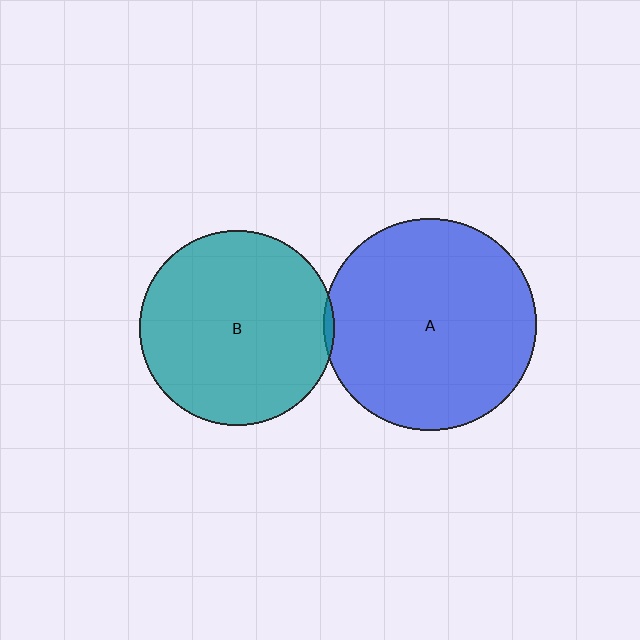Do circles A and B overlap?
Yes.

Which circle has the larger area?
Circle A (blue).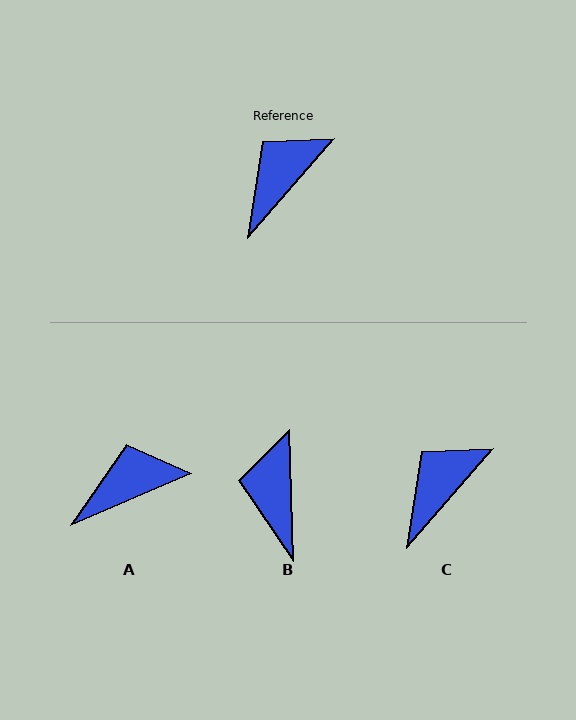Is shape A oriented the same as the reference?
No, it is off by about 26 degrees.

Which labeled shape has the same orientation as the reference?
C.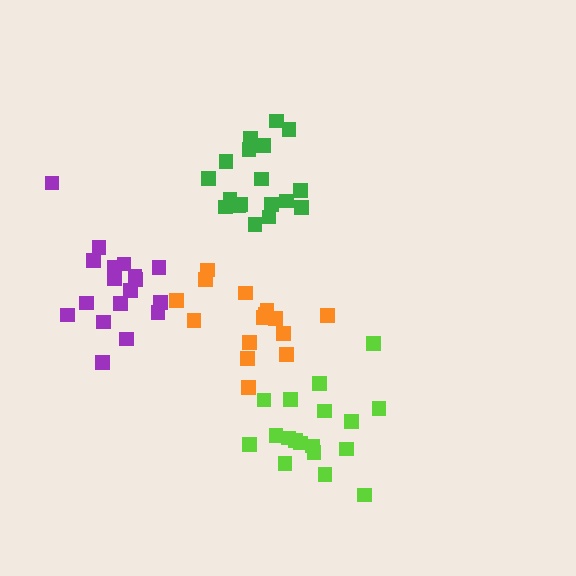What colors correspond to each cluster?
The clusters are colored: orange, purple, lime, green.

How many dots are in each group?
Group 1: 15 dots, Group 2: 18 dots, Group 3: 18 dots, Group 4: 18 dots (69 total).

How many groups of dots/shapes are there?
There are 4 groups.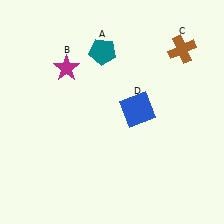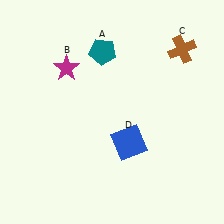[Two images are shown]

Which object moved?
The blue square (D) moved down.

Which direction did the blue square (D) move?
The blue square (D) moved down.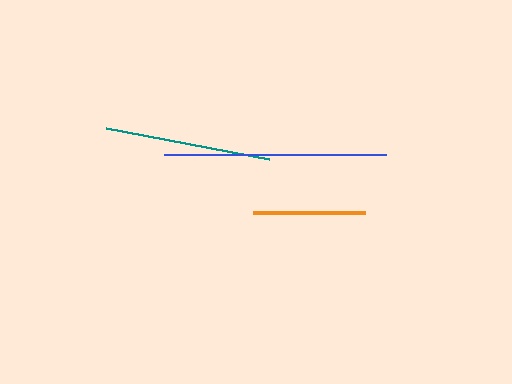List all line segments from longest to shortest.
From longest to shortest: blue, teal, orange.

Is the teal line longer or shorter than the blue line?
The blue line is longer than the teal line.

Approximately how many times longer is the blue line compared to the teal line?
The blue line is approximately 1.3 times the length of the teal line.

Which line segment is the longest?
The blue line is the longest at approximately 222 pixels.